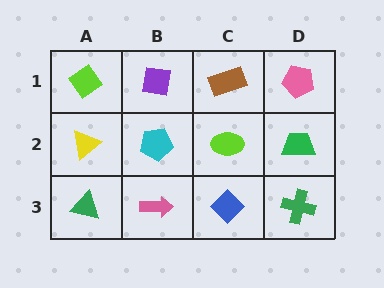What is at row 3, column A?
A green triangle.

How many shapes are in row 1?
4 shapes.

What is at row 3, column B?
A pink arrow.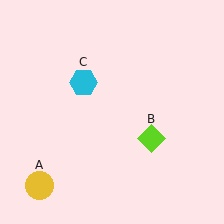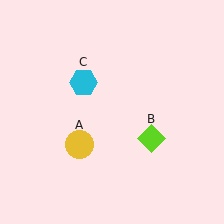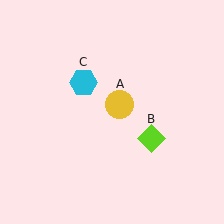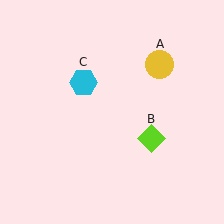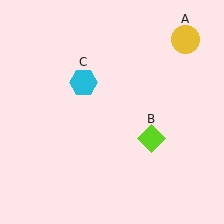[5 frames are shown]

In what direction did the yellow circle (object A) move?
The yellow circle (object A) moved up and to the right.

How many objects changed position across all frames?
1 object changed position: yellow circle (object A).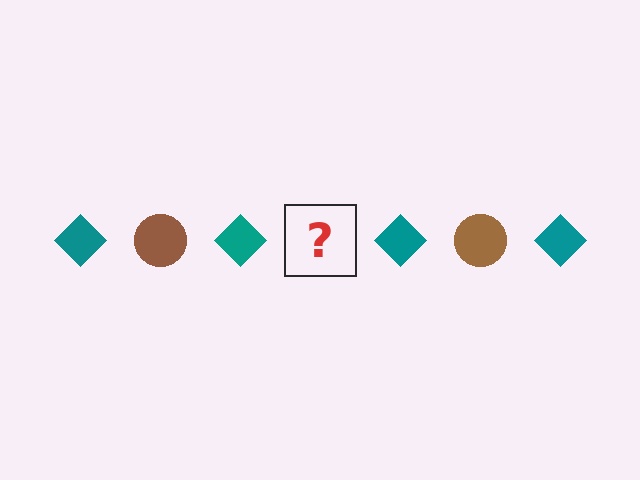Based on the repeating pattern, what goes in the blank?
The blank should be a brown circle.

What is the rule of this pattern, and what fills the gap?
The rule is that the pattern alternates between teal diamond and brown circle. The gap should be filled with a brown circle.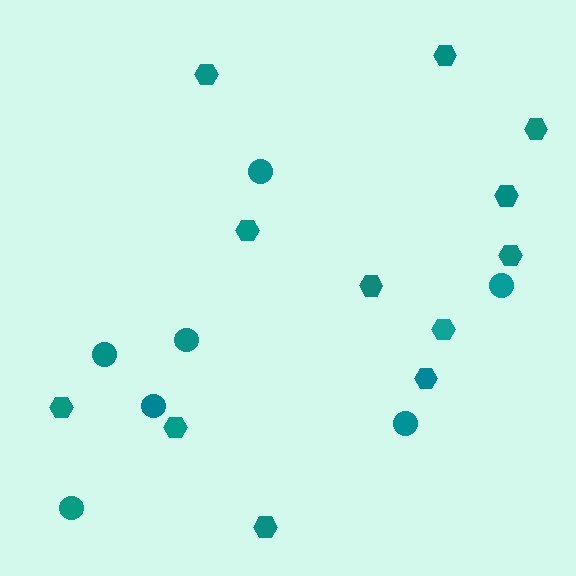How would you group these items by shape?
There are 2 groups: one group of circles (7) and one group of hexagons (12).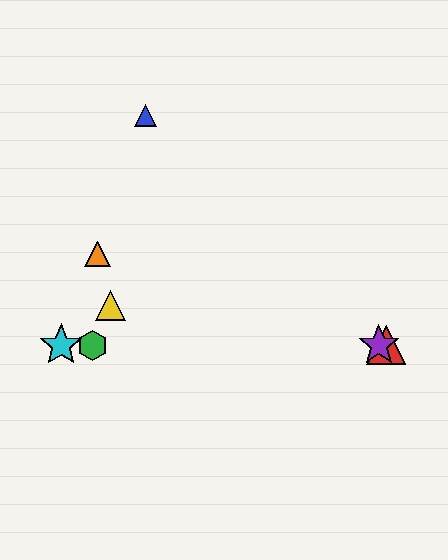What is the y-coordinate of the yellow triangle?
The yellow triangle is at y≈306.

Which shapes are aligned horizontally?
The red triangle, the green hexagon, the purple star, the cyan star are aligned horizontally.